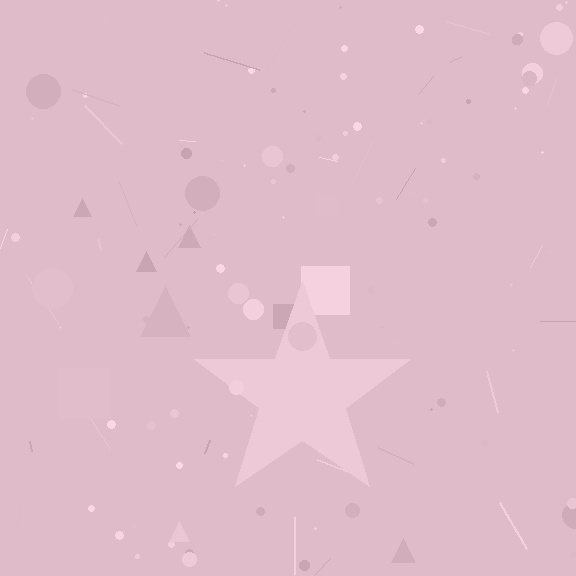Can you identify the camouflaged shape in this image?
The camouflaged shape is a star.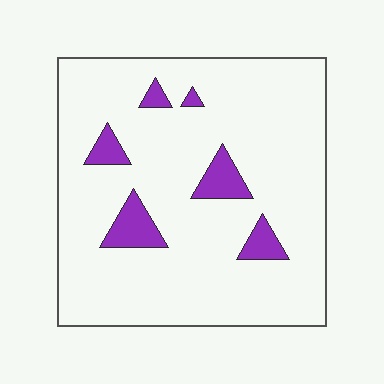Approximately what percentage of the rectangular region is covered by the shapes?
Approximately 10%.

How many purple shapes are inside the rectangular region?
6.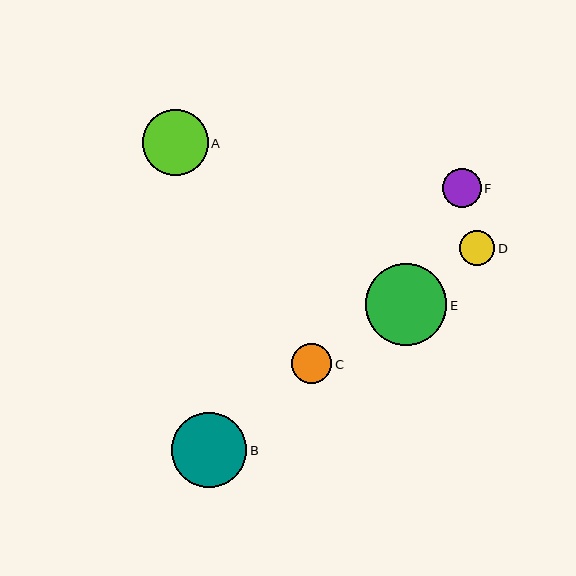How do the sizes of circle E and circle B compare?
Circle E and circle B are approximately the same size.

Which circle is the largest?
Circle E is the largest with a size of approximately 82 pixels.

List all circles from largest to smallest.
From largest to smallest: E, B, A, C, F, D.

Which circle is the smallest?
Circle D is the smallest with a size of approximately 35 pixels.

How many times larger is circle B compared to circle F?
Circle B is approximately 2.0 times the size of circle F.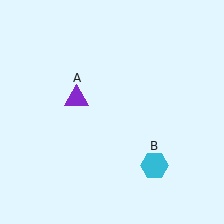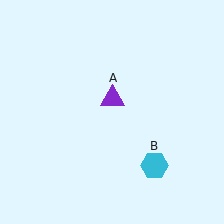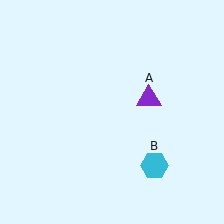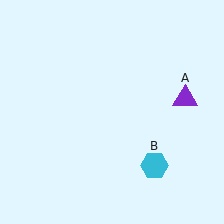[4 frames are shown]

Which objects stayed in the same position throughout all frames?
Cyan hexagon (object B) remained stationary.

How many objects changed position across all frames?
1 object changed position: purple triangle (object A).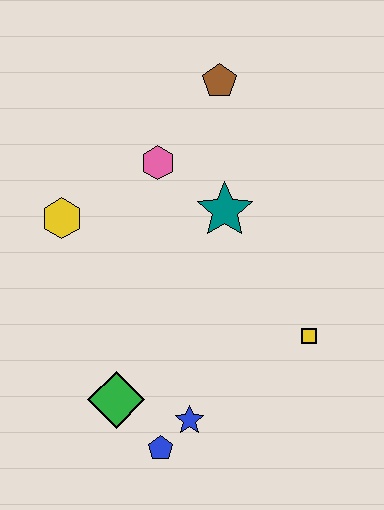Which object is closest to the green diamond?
The blue pentagon is closest to the green diamond.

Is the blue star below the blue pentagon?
No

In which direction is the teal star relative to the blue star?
The teal star is above the blue star.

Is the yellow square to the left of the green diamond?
No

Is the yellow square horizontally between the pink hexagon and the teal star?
No